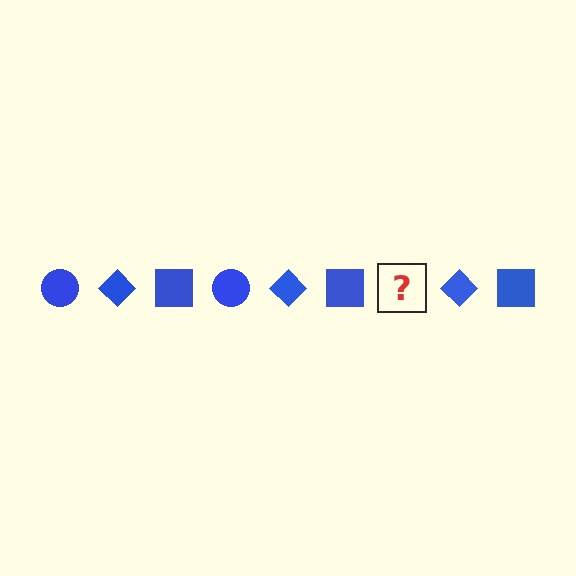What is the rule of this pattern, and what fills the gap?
The rule is that the pattern cycles through circle, diamond, square shapes in blue. The gap should be filled with a blue circle.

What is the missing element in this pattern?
The missing element is a blue circle.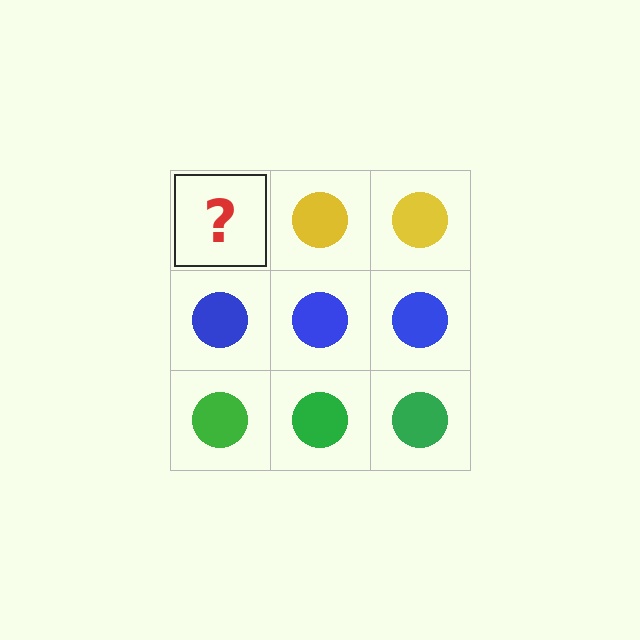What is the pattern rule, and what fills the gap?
The rule is that each row has a consistent color. The gap should be filled with a yellow circle.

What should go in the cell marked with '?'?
The missing cell should contain a yellow circle.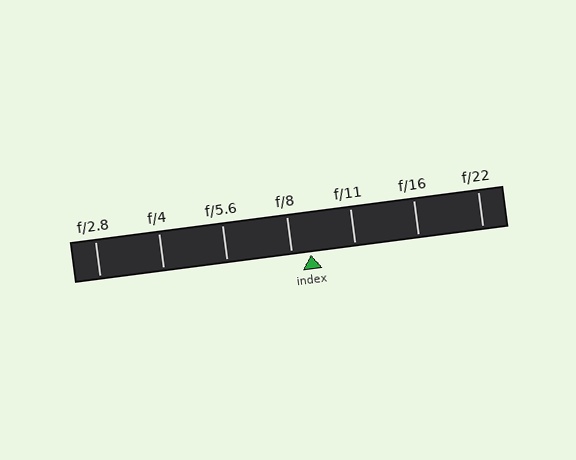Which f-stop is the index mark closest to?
The index mark is closest to f/8.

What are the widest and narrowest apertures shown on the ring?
The widest aperture shown is f/2.8 and the narrowest is f/22.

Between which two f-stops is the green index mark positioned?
The index mark is between f/8 and f/11.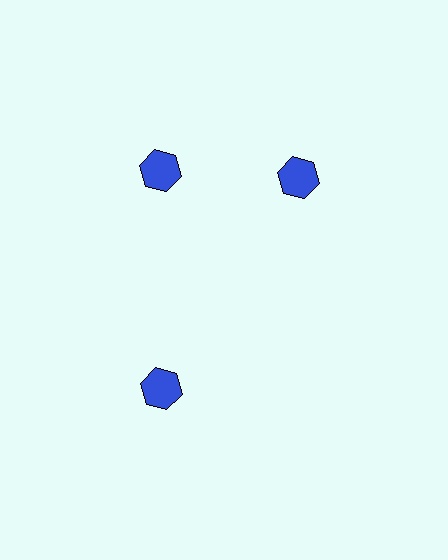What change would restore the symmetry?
The symmetry would be restored by rotating it back into even spacing with its neighbors so that all 3 hexagons sit at equal angles and equal distance from the center.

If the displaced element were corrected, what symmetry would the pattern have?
It would have 3-fold rotational symmetry — the pattern would map onto itself every 120 degrees.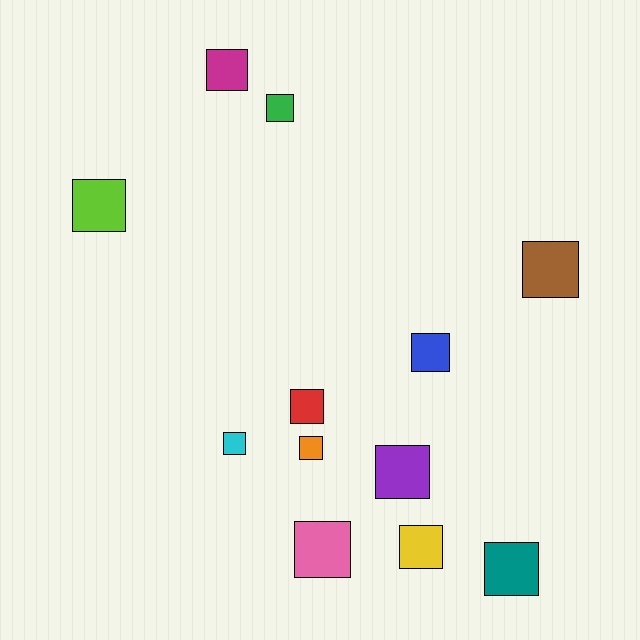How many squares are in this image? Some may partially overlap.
There are 12 squares.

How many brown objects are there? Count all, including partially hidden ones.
There is 1 brown object.